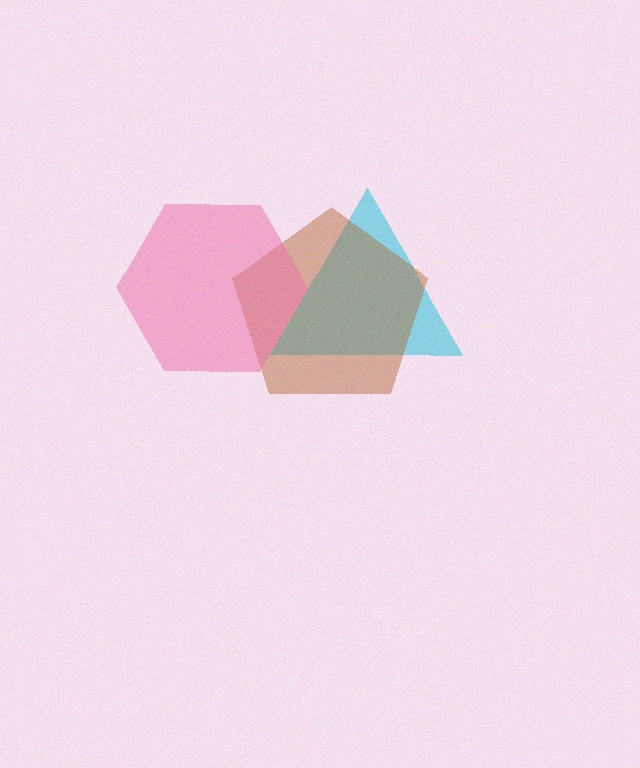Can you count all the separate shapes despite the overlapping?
Yes, there are 3 separate shapes.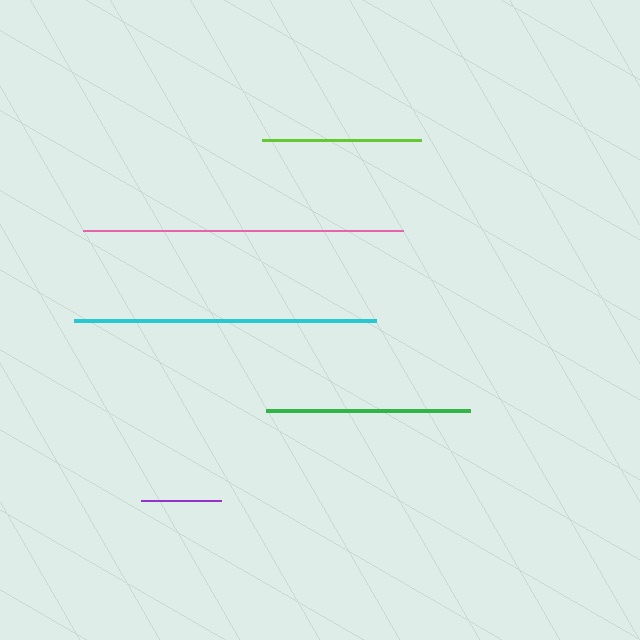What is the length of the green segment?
The green segment is approximately 205 pixels long.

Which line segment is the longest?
The pink line is the longest at approximately 320 pixels.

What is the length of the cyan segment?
The cyan segment is approximately 303 pixels long.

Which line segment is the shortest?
The purple line is the shortest at approximately 79 pixels.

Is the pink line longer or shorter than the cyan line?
The pink line is longer than the cyan line.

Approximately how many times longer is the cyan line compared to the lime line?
The cyan line is approximately 1.9 times the length of the lime line.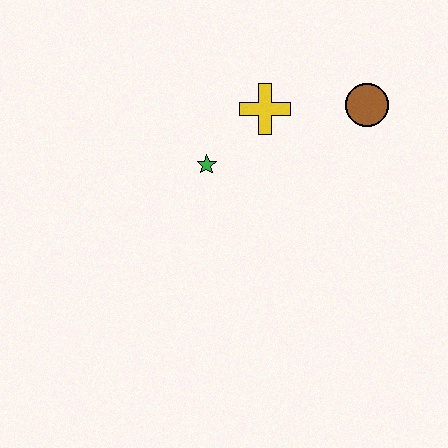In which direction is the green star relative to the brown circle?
The green star is to the left of the brown circle.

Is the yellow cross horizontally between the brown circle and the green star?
Yes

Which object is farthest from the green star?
The brown circle is farthest from the green star.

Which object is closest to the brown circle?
The yellow cross is closest to the brown circle.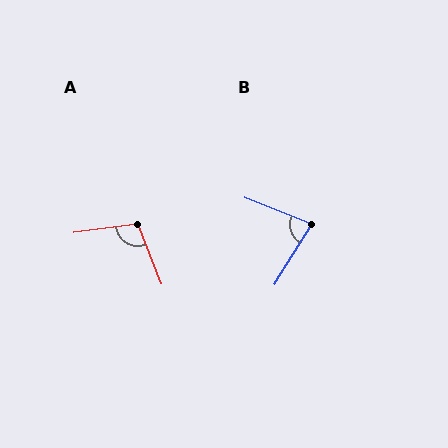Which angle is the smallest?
B, at approximately 80 degrees.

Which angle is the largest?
A, at approximately 104 degrees.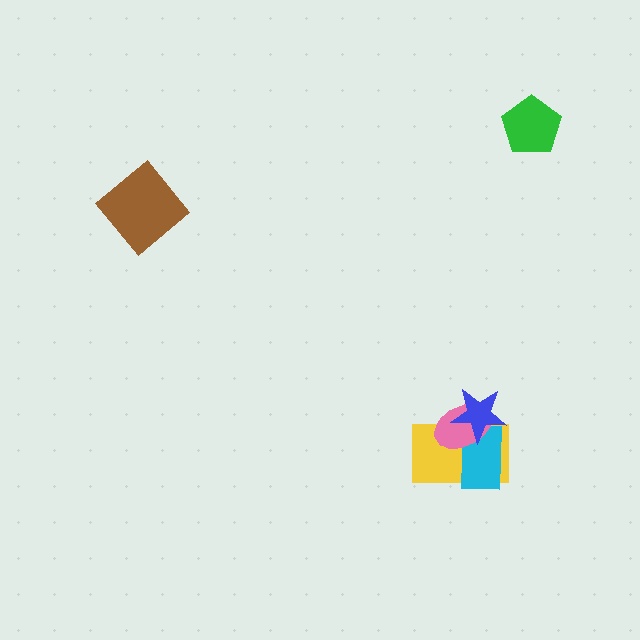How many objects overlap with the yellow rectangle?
3 objects overlap with the yellow rectangle.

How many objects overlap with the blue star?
3 objects overlap with the blue star.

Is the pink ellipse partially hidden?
Yes, it is partially covered by another shape.